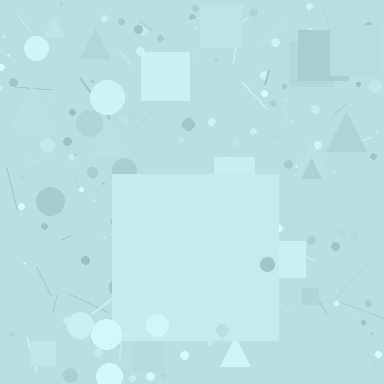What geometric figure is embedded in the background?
A square is embedded in the background.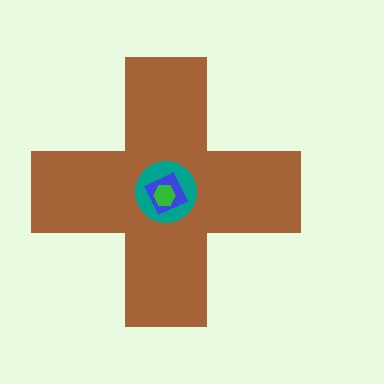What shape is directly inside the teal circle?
The blue square.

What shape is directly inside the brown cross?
The teal circle.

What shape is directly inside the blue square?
The green hexagon.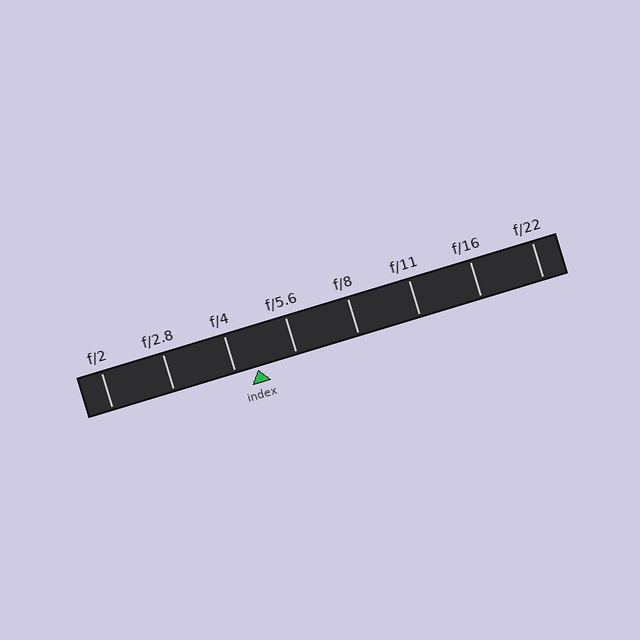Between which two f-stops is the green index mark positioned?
The index mark is between f/4 and f/5.6.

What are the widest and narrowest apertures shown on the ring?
The widest aperture shown is f/2 and the narrowest is f/22.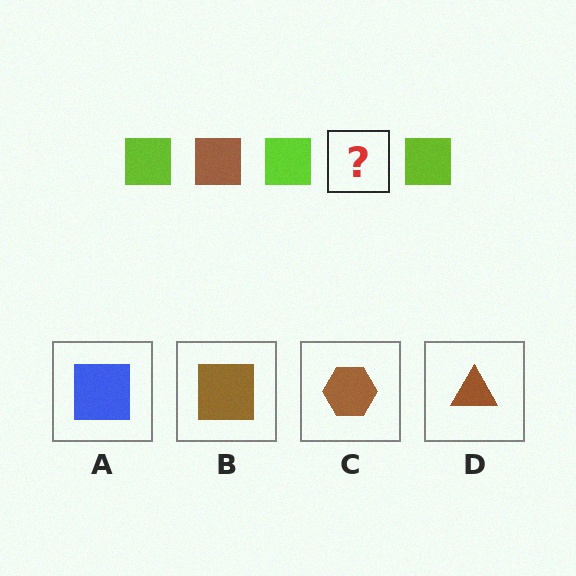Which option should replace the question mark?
Option B.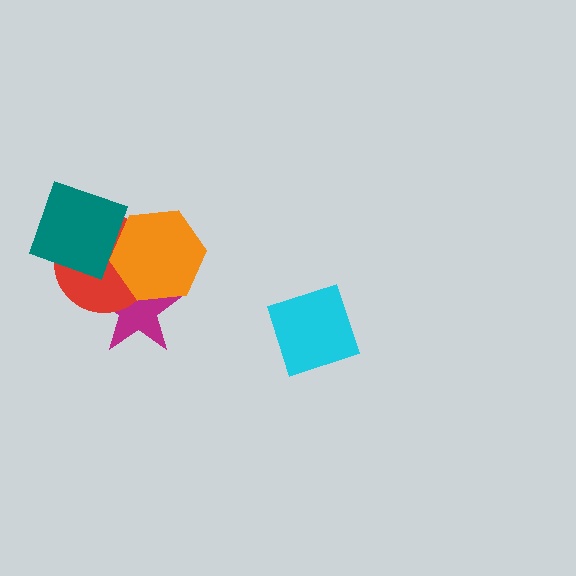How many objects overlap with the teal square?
1 object overlaps with the teal square.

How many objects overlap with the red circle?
3 objects overlap with the red circle.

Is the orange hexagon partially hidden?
No, no other shape covers it.